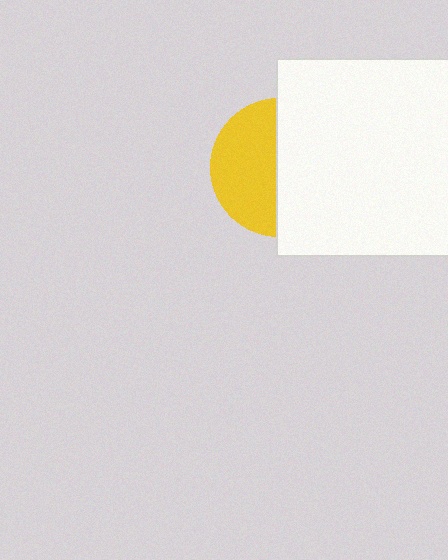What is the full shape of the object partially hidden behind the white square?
The partially hidden object is a yellow circle.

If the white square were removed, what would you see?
You would see the complete yellow circle.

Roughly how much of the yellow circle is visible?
About half of it is visible (roughly 46%).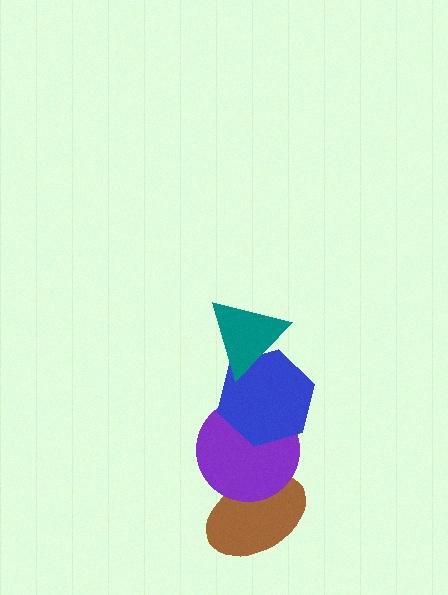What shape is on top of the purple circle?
The blue hexagon is on top of the purple circle.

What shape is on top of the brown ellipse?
The purple circle is on top of the brown ellipse.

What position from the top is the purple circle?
The purple circle is 3rd from the top.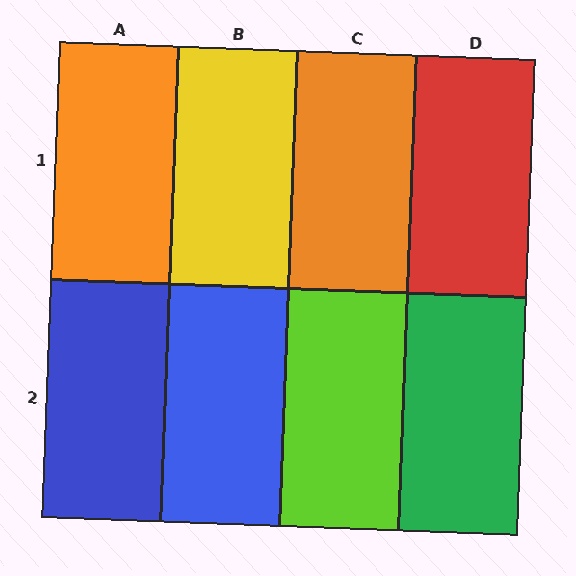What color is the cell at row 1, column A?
Orange.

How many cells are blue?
2 cells are blue.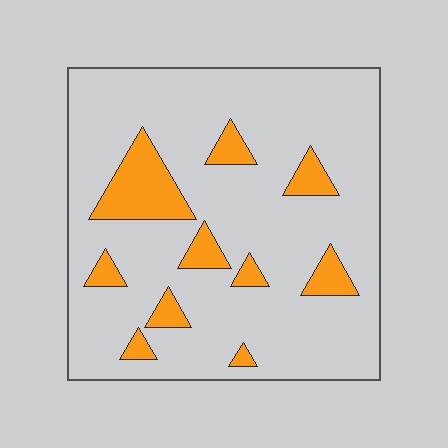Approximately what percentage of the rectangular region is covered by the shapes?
Approximately 15%.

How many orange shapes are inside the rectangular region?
10.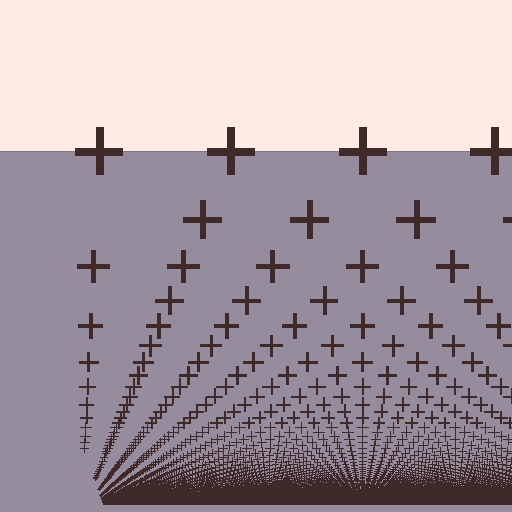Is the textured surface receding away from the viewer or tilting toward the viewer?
The surface appears to tilt toward the viewer. Texture elements get larger and sparser toward the top.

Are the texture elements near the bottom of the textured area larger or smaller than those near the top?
Smaller. The gradient is inverted — elements near the bottom are smaller and denser.